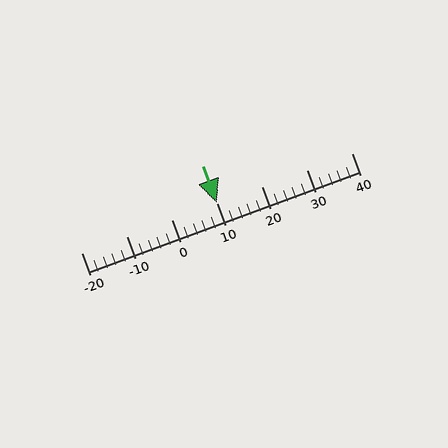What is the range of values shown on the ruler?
The ruler shows values from -20 to 40.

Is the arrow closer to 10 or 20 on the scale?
The arrow is closer to 10.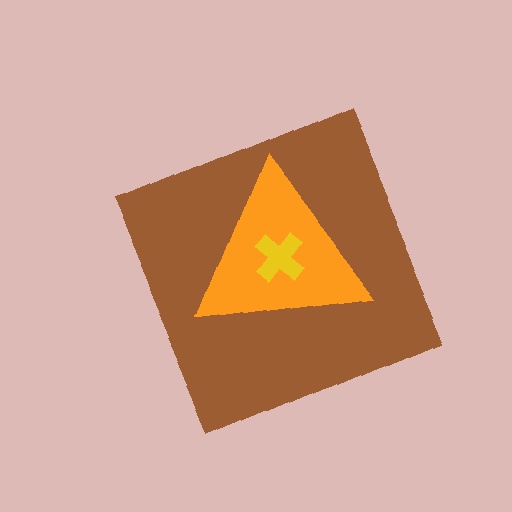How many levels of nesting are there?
3.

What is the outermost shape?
The brown diamond.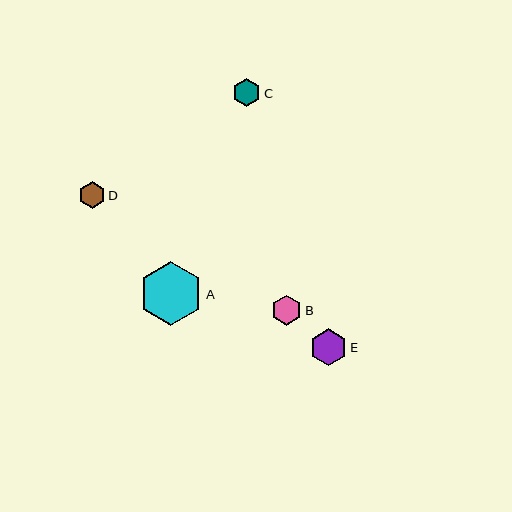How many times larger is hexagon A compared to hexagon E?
Hexagon A is approximately 1.7 times the size of hexagon E.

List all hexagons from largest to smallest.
From largest to smallest: A, E, B, C, D.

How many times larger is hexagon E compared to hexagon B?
Hexagon E is approximately 1.2 times the size of hexagon B.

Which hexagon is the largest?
Hexagon A is the largest with a size of approximately 64 pixels.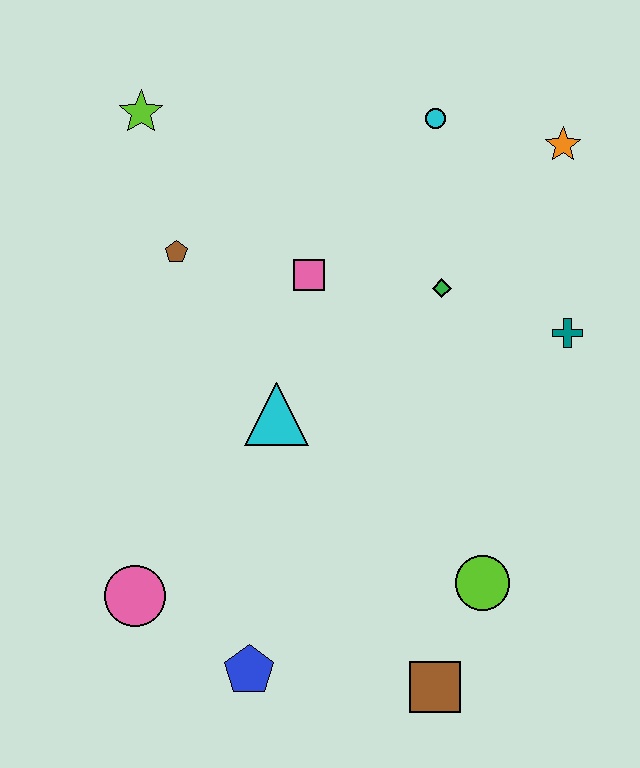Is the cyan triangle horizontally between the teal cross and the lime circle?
No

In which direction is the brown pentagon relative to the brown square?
The brown pentagon is above the brown square.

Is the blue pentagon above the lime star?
No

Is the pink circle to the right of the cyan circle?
No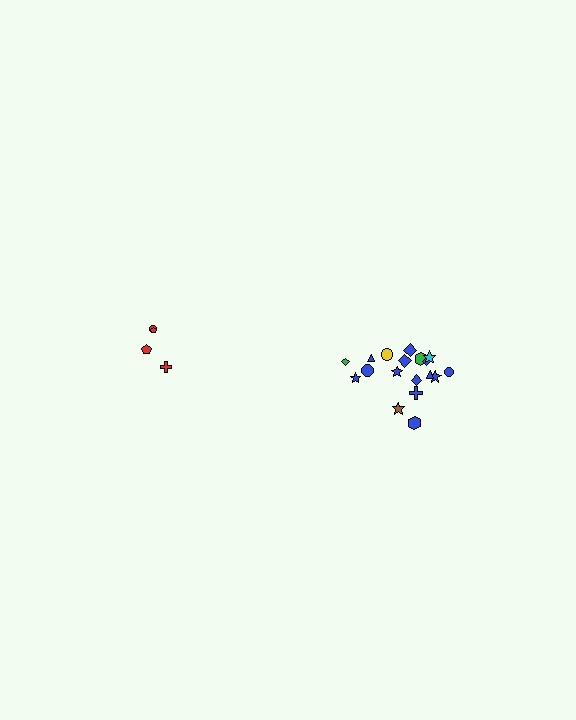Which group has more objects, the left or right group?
The right group.